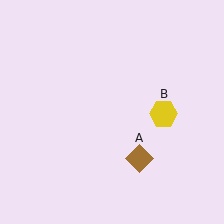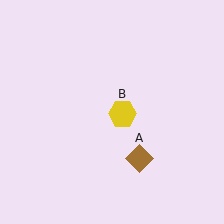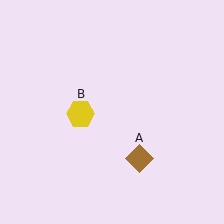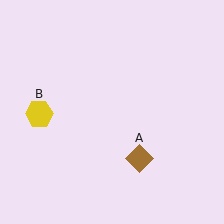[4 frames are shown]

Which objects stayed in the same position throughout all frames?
Brown diamond (object A) remained stationary.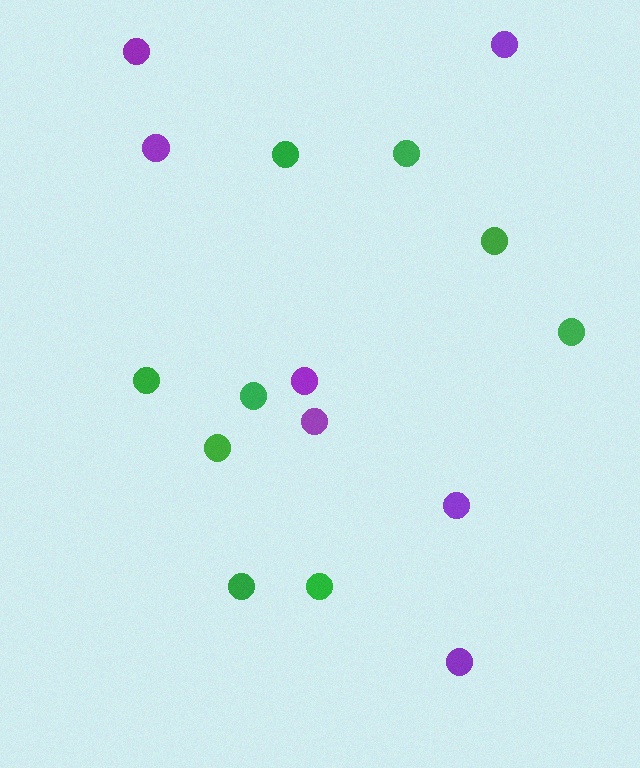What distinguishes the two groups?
There are 2 groups: one group of green circles (9) and one group of purple circles (7).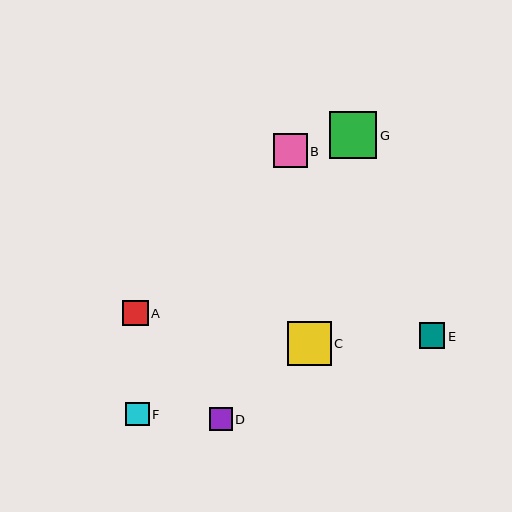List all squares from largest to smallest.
From largest to smallest: G, C, B, E, A, F, D.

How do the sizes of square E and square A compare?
Square E and square A are approximately the same size.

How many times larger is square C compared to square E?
Square C is approximately 1.7 times the size of square E.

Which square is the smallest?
Square D is the smallest with a size of approximately 23 pixels.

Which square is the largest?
Square G is the largest with a size of approximately 47 pixels.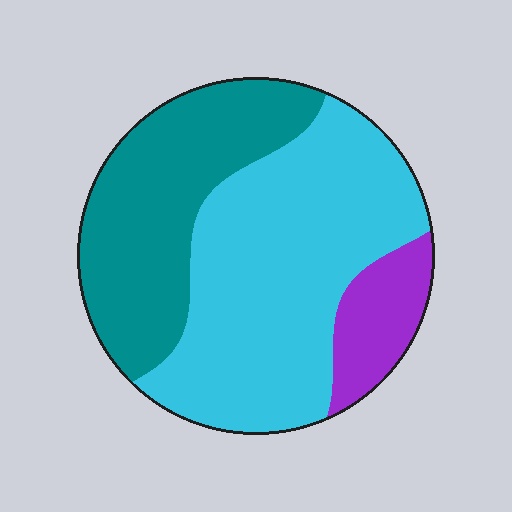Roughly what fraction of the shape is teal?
Teal takes up between a quarter and a half of the shape.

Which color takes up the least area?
Purple, at roughly 10%.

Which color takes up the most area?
Cyan, at roughly 55%.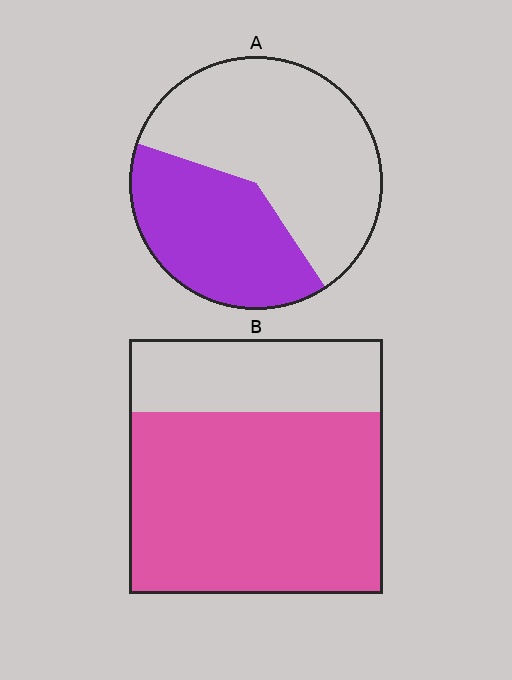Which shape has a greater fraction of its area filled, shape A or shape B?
Shape B.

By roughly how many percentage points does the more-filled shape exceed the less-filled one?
By roughly 30 percentage points (B over A).